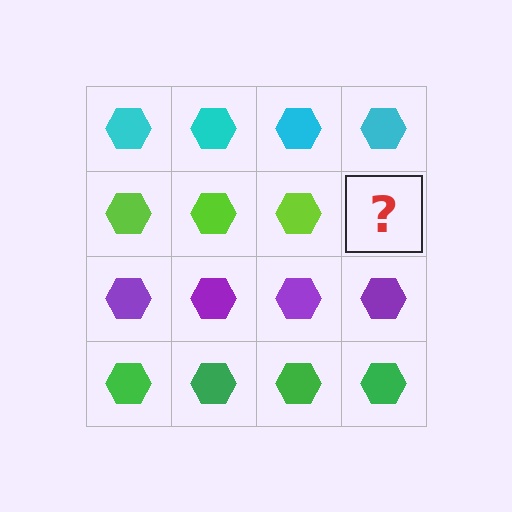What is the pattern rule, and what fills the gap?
The rule is that each row has a consistent color. The gap should be filled with a lime hexagon.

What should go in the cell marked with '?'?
The missing cell should contain a lime hexagon.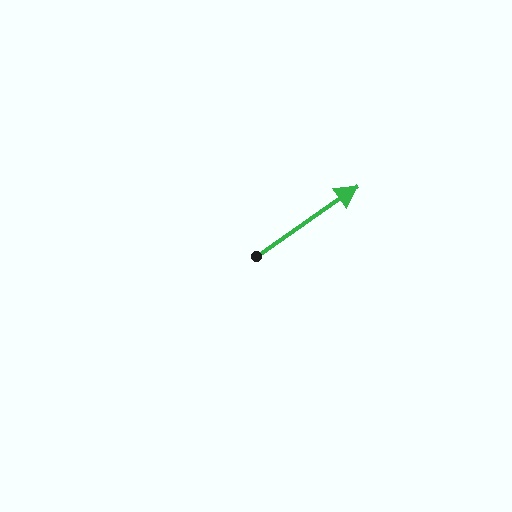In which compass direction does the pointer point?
Northeast.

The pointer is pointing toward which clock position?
Roughly 2 o'clock.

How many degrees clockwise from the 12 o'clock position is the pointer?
Approximately 55 degrees.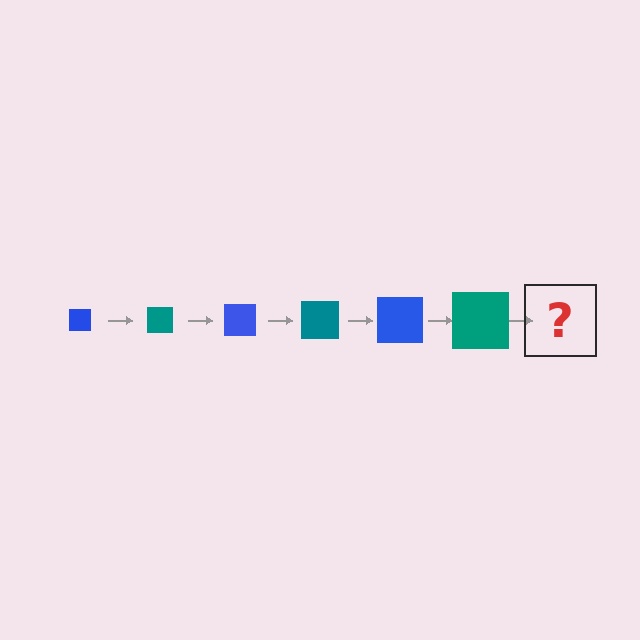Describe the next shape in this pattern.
It should be a blue square, larger than the previous one.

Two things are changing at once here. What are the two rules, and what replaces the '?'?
The two rules are that the square grows larger each step and the color cycles through blue and teal. The '?' should be a blue square, larger than the previous one.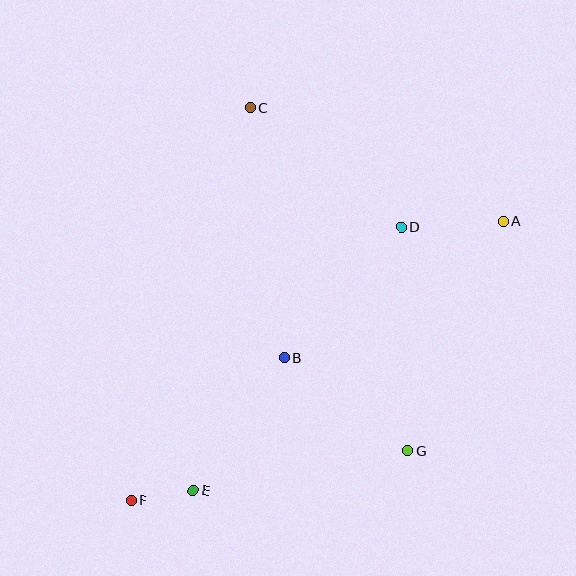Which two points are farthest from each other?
Points A and F are farthest from each other.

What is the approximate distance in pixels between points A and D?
The distance between A and D is approximately 102 pixels.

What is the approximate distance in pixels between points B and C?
The distance between B and C is approximately 252 pixels.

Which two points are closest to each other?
Points E and F are closest to each other.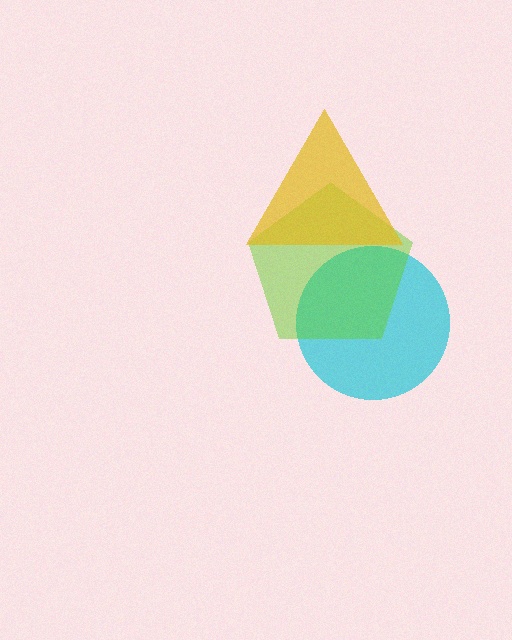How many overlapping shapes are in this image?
There are 3 overlapping shapes in the image.